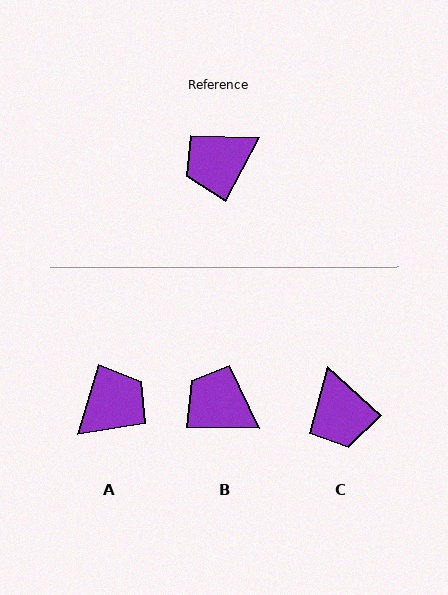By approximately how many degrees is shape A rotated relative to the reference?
Approximately 169 degrees clockwise.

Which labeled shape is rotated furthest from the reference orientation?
A, about 169 degrees away.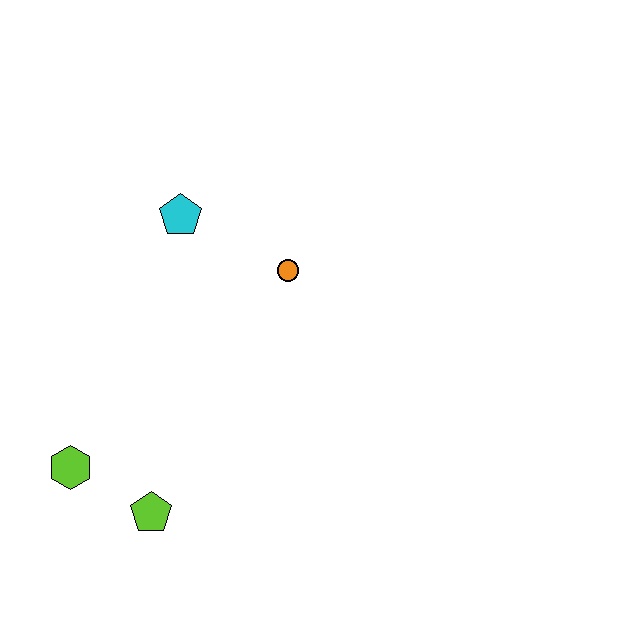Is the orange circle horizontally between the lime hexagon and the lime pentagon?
No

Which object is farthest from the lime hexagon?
The orange circle is farthest from the lime hexagon.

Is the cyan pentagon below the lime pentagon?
No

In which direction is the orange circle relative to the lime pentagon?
The orange circle is above the lime pentagon.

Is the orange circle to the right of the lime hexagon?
Yes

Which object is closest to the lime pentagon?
The lime hexagon is closest to the lime pentagon.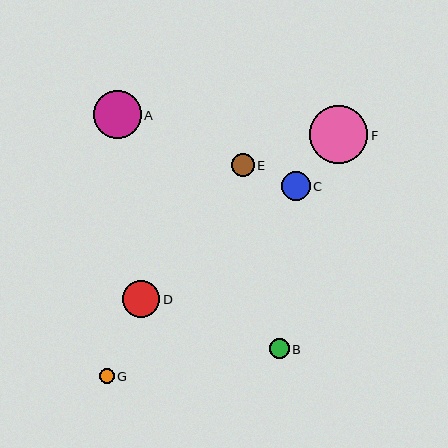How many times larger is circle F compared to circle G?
Circle F is approximately 3.8 times the size of circle G.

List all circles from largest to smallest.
From largest to smallest: F, A, D, C, E, B, G.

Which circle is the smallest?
Circle G is the smallest with a size of approximately 15 pixels.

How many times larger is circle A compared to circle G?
Circle A is approximately 3.1 times the size of circle G.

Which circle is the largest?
Circle F is the largest with a size of approximately 58 pixels.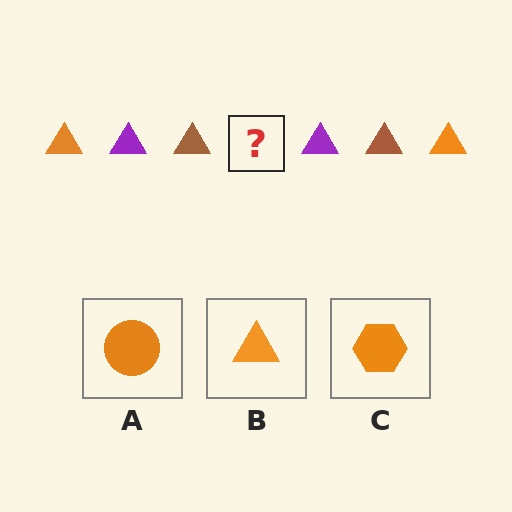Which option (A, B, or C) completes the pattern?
B.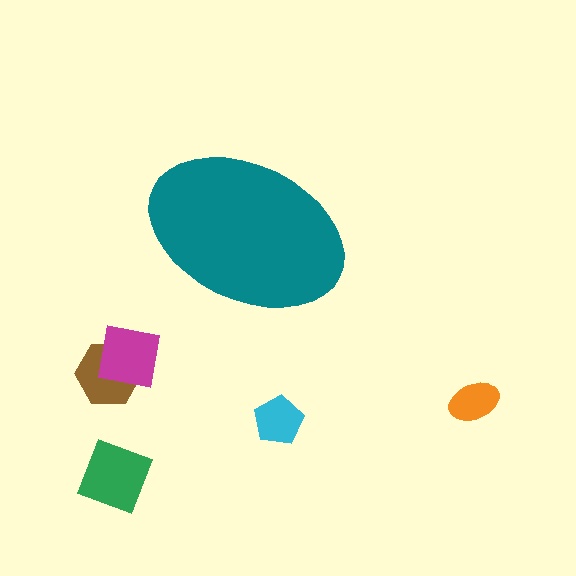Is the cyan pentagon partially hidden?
No, the cyan pentagon is fully visible.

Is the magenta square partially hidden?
No, the magenta square is fully visible.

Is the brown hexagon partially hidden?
No, the brown hexagon is fully visible.